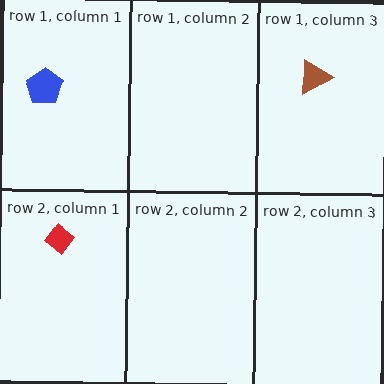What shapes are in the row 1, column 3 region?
The brown triangle.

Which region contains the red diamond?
The row 2, column 1 region.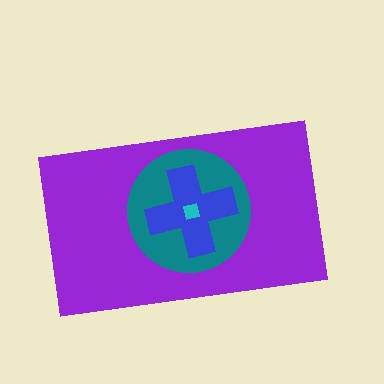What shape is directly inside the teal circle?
The blue cross.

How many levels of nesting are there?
4.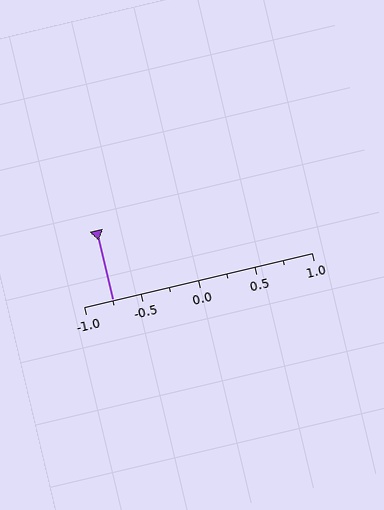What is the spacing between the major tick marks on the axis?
The major ticks are spaced 0.5 apart.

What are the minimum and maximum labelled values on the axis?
The axis runs from -1.0 to 1.0.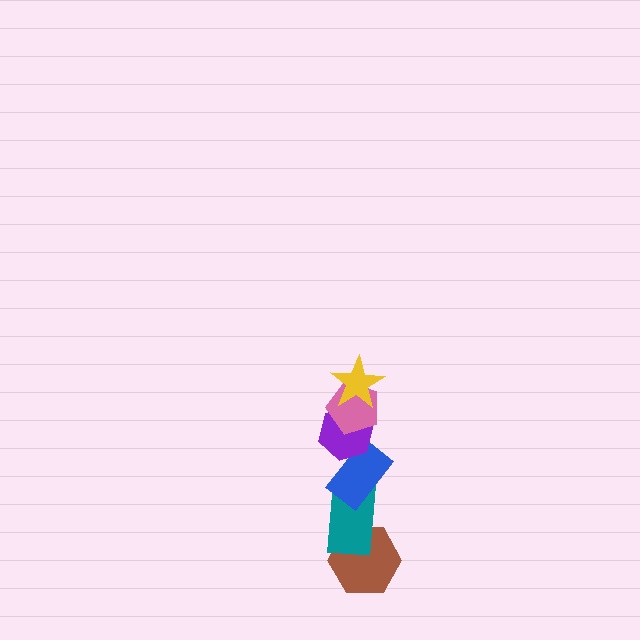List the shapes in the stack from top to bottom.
From top to bottom: the yellow star, the pink pentagon, the purple hexagon, the blue rectangle, the teal rectangle, the brown hexagon.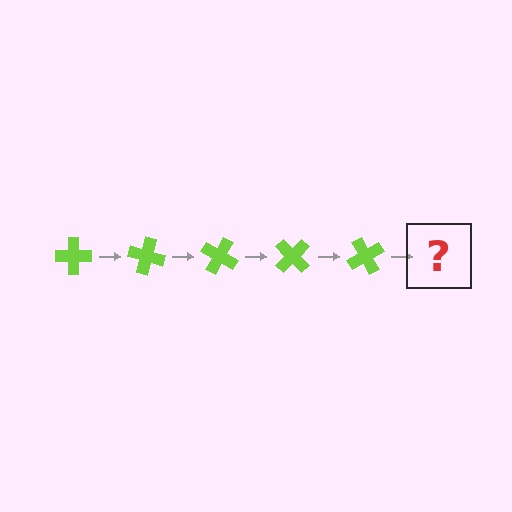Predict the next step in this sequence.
The next step is a lime cross rotated 75 degrees.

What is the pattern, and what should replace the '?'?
The pattern is that the cross rotates 15 degrees each step. The '?' should be a lime cross rotated 75 degrees.